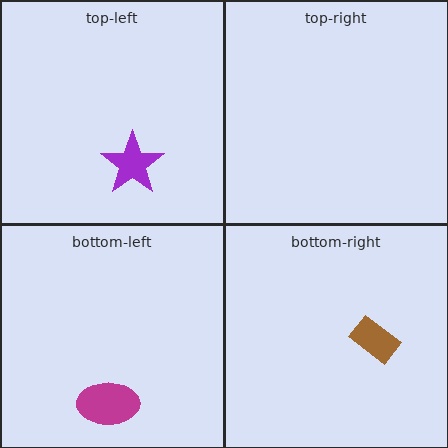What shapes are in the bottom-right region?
The brown rectangle.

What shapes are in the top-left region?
The purple star.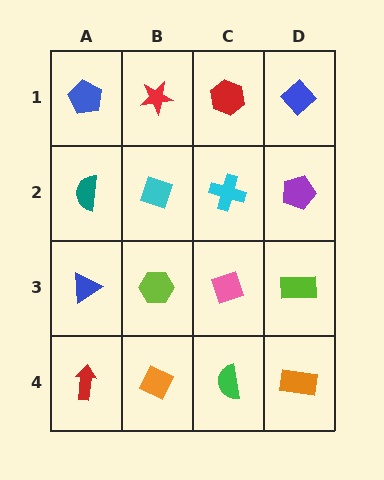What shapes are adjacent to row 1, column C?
A cyan cross (row 2, column C), a red star (row 1, column B), a blue diamond (row 1, column D).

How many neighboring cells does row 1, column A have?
2.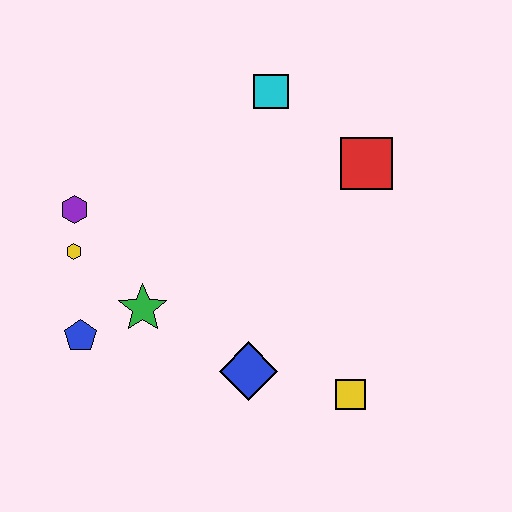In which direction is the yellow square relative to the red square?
The yellow square is below the red square.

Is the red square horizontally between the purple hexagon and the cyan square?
No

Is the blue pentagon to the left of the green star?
Yes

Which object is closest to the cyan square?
The red square is closest to the cyan square.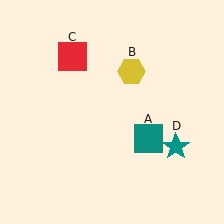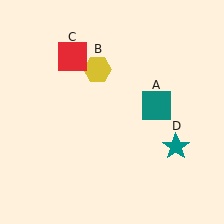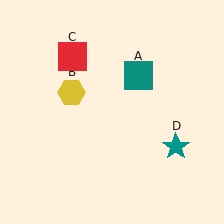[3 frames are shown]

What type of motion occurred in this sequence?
The teal square (object A), yellow hexagon (object B) rotated counterclockwise around the center of the scene.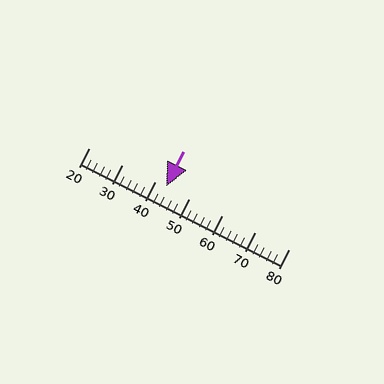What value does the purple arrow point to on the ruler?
The purple arrow points to approximately 43.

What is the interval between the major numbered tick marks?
The major tick marks are spaced 10 units apart.